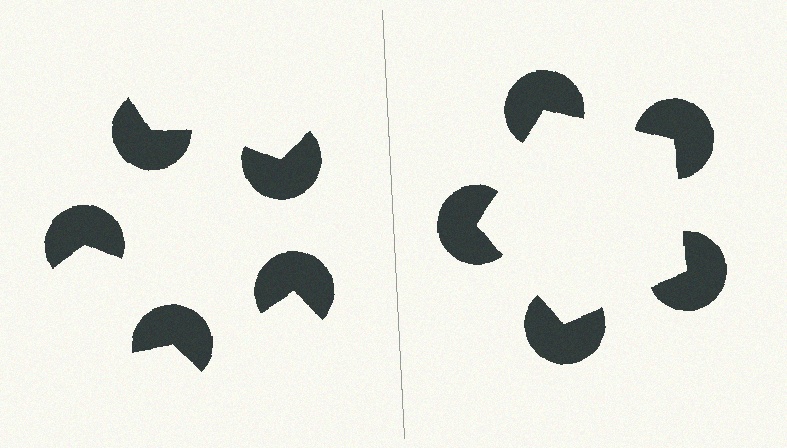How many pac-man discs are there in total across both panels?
10 — 5 on each side.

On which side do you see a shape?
An illusory pentagon appears on the right side. On the left side the wedge cuts are rotated, so no coherent shape forms.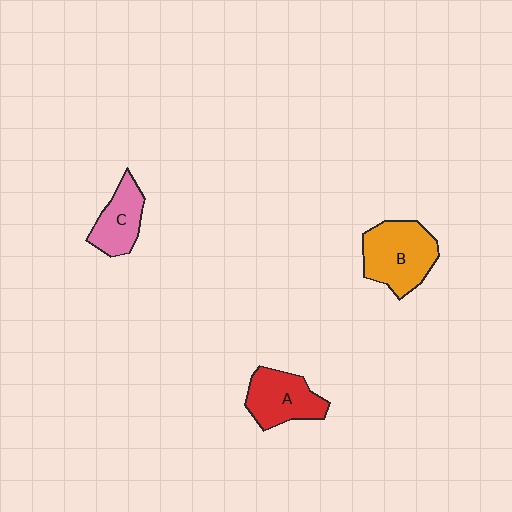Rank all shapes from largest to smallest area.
From largest to smallest: B (orange), A (red), C (pink).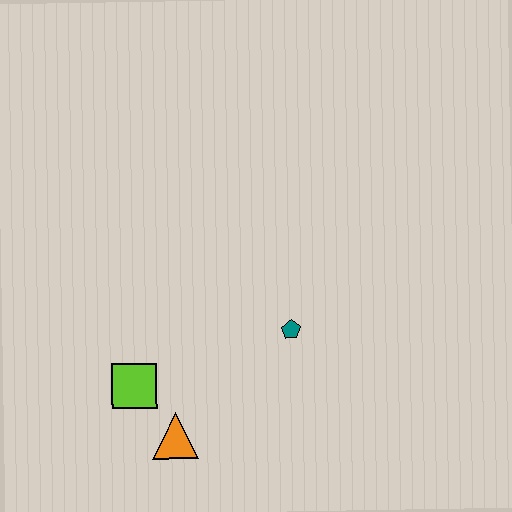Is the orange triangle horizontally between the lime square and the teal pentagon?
Yes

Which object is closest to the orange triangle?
The lime square is closest to the orange triangle.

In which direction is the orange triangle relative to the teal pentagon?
The orange triangle is to the left of the teal pentagon.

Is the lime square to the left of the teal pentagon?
Yes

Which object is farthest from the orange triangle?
The teal pentagon is farthest from the orange triangle.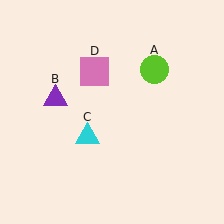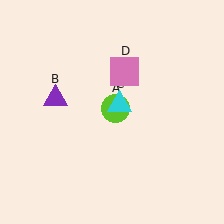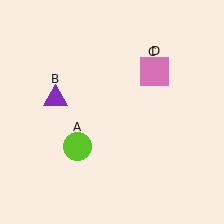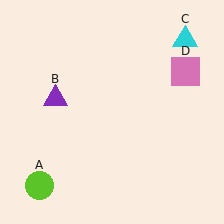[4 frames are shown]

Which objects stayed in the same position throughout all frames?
Purple triangle (object B) remained stationary.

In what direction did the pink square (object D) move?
The pink square (object D) moved right.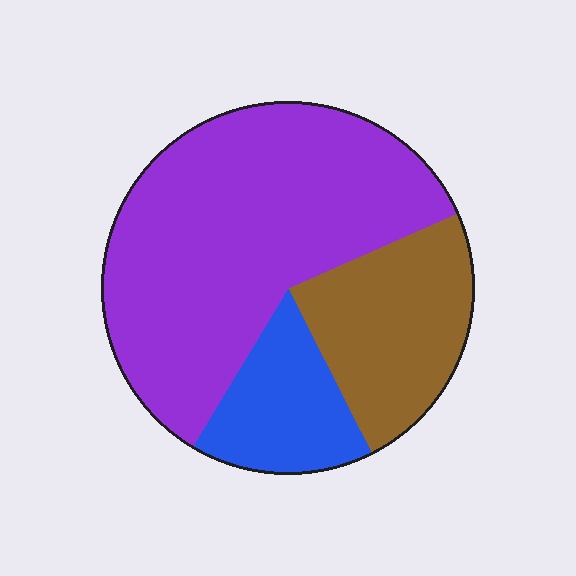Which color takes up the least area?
Blue, at roughly 15%.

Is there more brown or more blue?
Brown.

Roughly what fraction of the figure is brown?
Brown takes up about one quarter (1/4) of the figure.